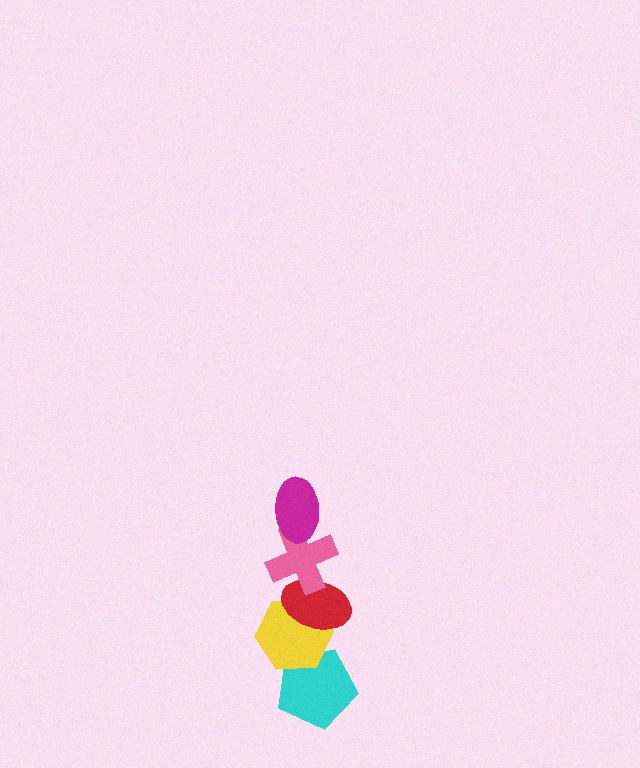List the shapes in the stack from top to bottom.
From top to bottom: the magenta ellipse, the pink cross, the red ellipse, the yellow hexagon, the cyan pentagon.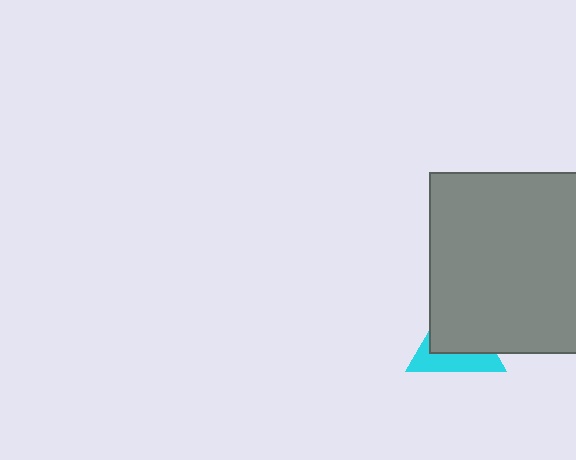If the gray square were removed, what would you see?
You would see the complete cyan triangle.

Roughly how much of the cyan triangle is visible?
A small part of it is visible (roughly 40%).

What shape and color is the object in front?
The object in front is a gray square.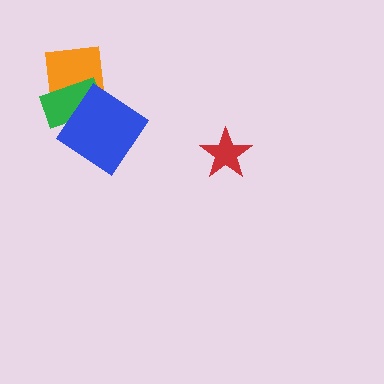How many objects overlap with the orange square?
2 objects overlap with the orange square.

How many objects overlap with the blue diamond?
2 objects overlap with the blue diamond.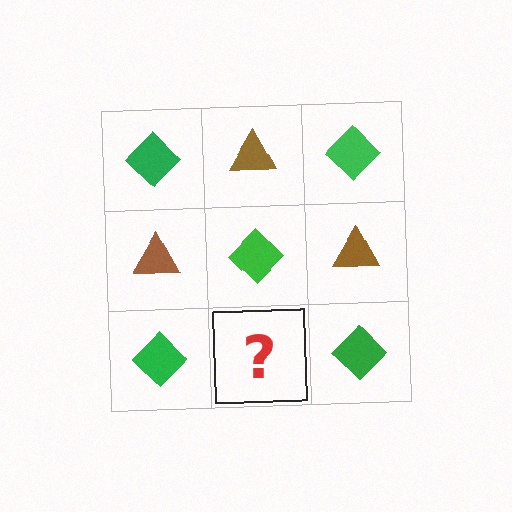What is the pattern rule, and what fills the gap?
The rule is that it alternates green diamond and brown triangle in a checkerboard pattern. The gap should be filled with a brown triangle.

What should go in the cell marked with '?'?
The missing cell should contain a brown triangle.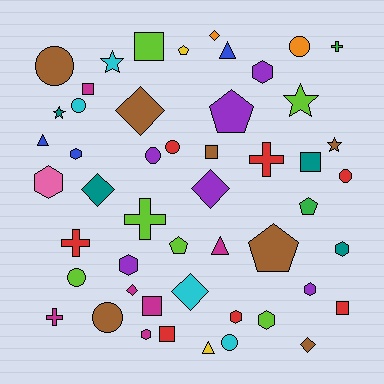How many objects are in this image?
There are 50 objects.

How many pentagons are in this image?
There are 5 pentagons.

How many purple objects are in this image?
There are 6 purple objects.